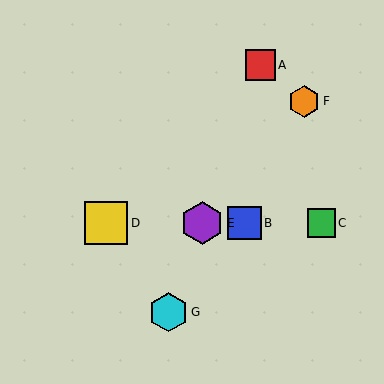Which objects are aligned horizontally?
Objects B, C, D, E are aligned horizontally.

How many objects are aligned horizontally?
4 objects (B, C, D, E) are aligned horizontally.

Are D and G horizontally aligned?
No, D is at y≈223 and G is at y≈312.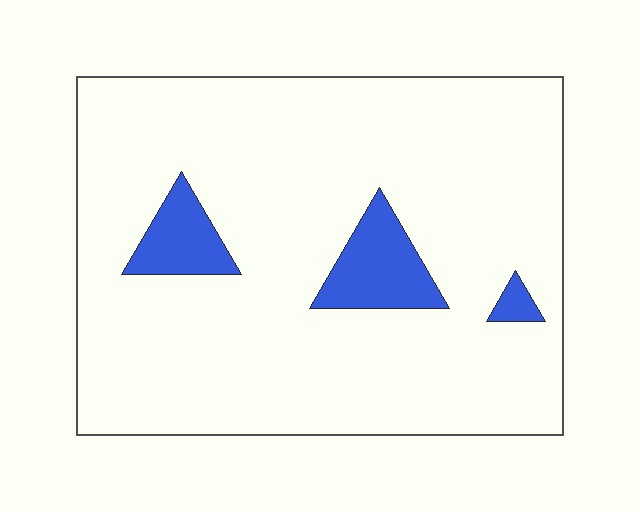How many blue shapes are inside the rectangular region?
3.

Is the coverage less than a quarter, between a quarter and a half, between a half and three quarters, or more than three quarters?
Less than a quarter.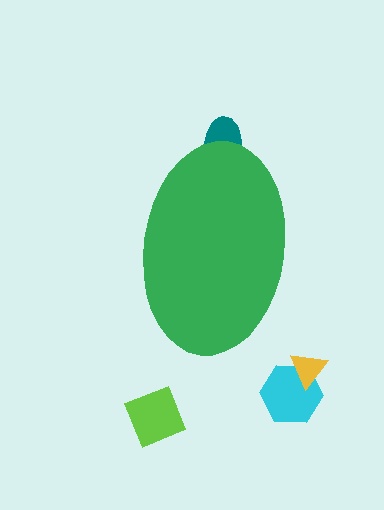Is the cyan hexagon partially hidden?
No, the cyan hexagon is fully visible.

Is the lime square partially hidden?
No, the lime square is fully visible.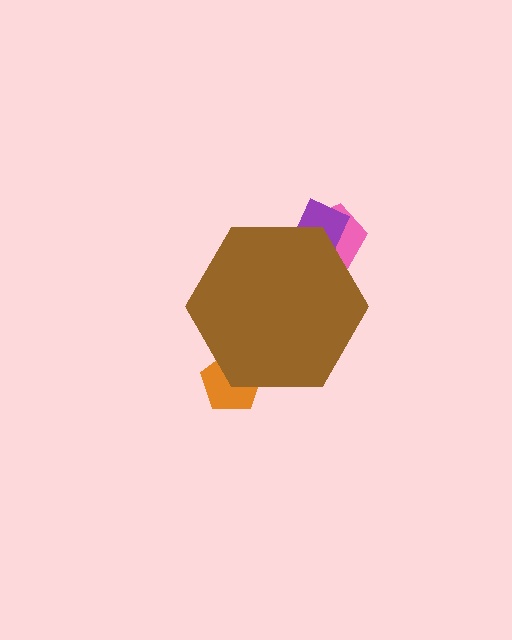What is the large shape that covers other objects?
A brown hexagon.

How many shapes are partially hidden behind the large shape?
3 shapes are partially hidden.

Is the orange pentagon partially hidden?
Yes, the orange pentagon is partially hidden behind the brown hexagon.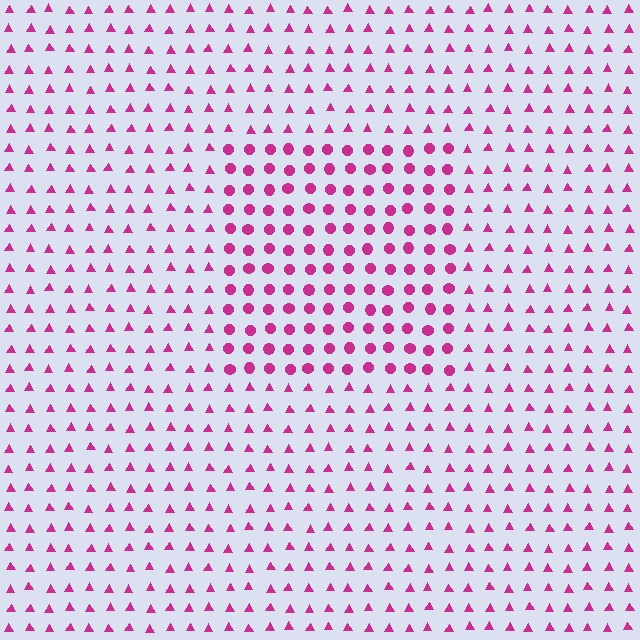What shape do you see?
I see a rectangle.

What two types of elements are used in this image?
The image uses circles inside the rectangle region and triangles outside it.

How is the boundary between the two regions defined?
The boundary is defined by a change in element shape: circles inside vs. triangles outside. All elements share the same color and spacing.